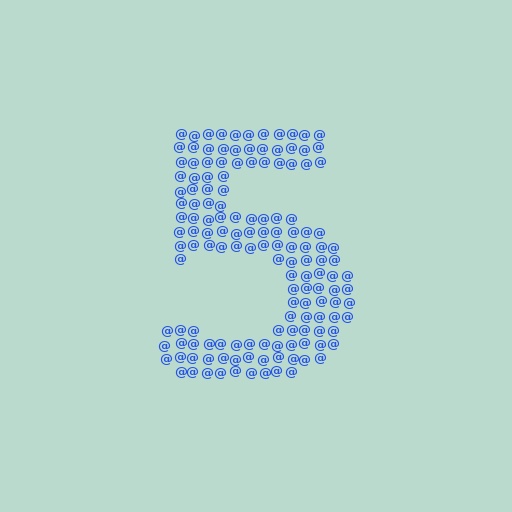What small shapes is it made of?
It is made of small at signs.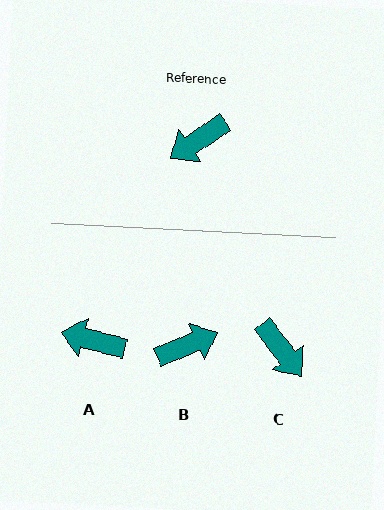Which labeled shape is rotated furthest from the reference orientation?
B, about 168 degrees away.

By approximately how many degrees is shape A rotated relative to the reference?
Approximately 49 degrees clockwise.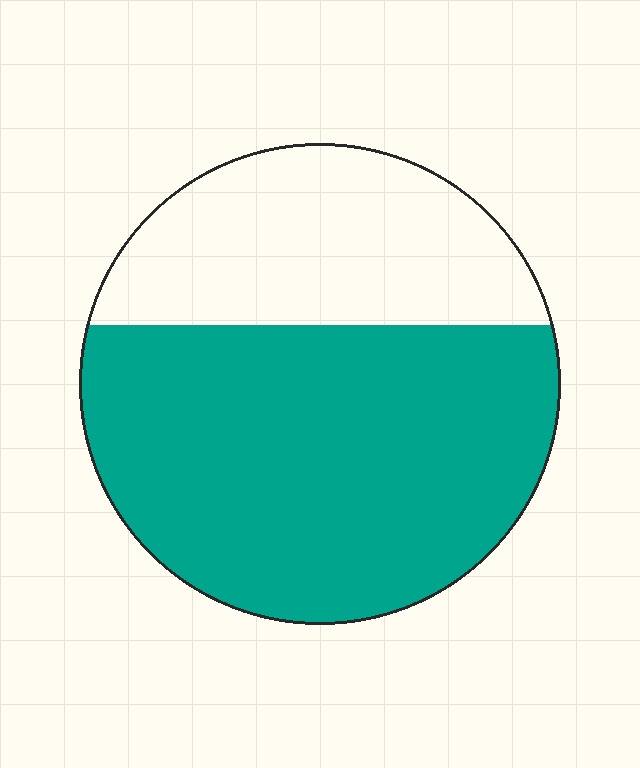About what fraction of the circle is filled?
About two thirds (2/3).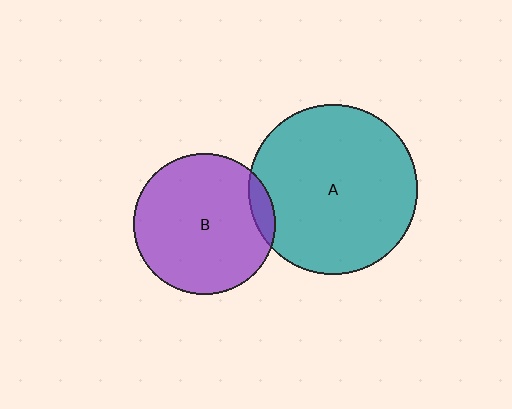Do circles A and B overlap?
Yes.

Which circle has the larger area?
Circle A (teal).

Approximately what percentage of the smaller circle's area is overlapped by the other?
Approximately 10%.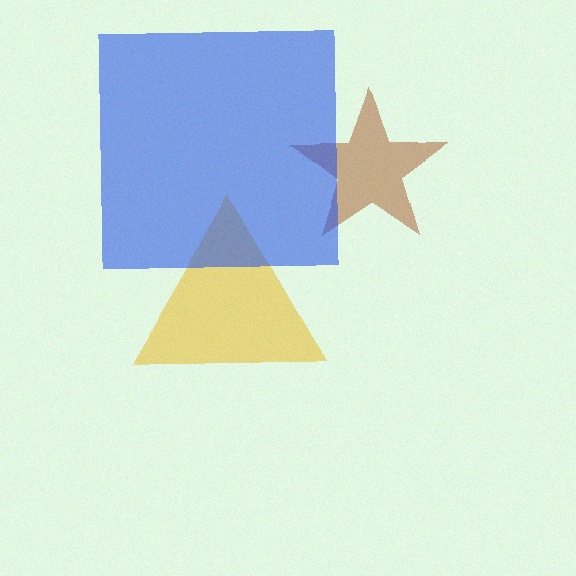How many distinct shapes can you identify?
There are 3 distinct shapes: a brown star, a yellow triangle, a blue square.